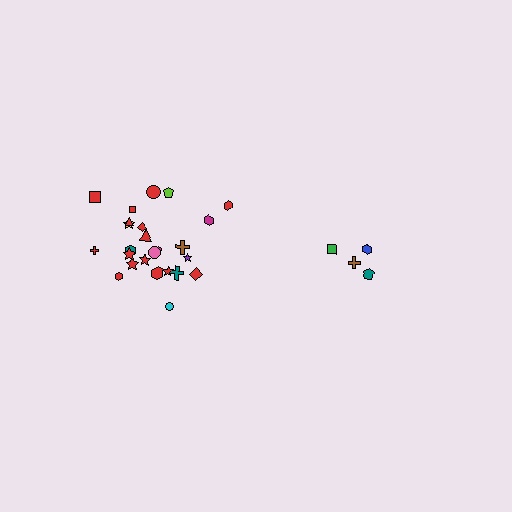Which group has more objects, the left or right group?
The left group.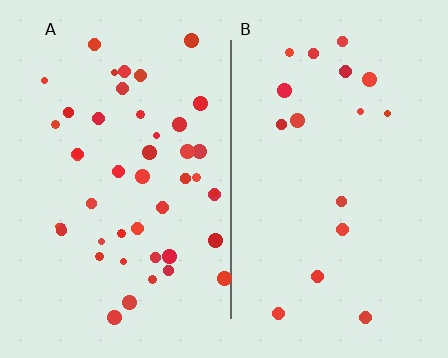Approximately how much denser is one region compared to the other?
Approximately 2.7× — region A over region B.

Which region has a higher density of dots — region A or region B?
A (the left).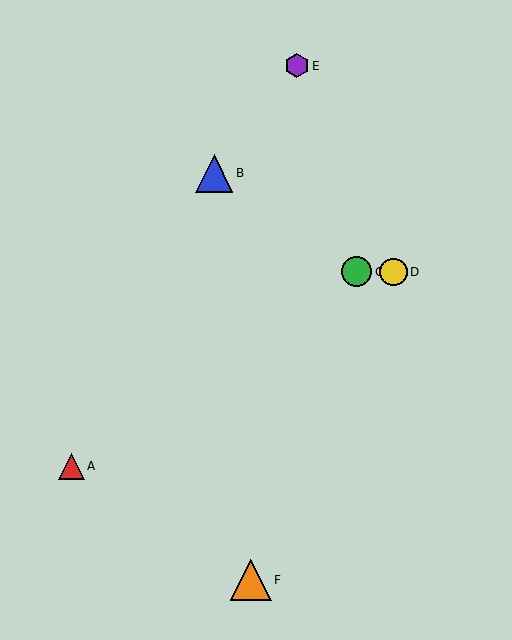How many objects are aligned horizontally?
2 objects (C, D) are aligned horizontally.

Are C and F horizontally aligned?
No, C is at y≈272 and F is at y≈580.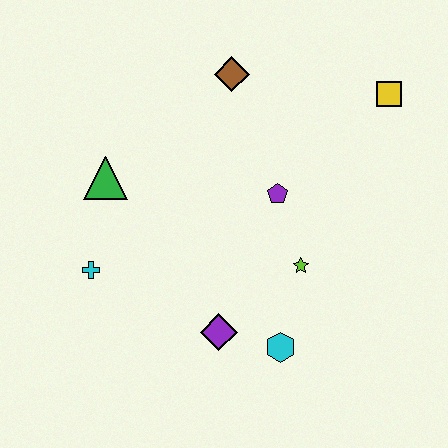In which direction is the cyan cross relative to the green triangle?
The cyan cross is below the green triangle.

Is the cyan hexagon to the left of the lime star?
Yes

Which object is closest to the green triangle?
The cyan cross is closest to the green triangle.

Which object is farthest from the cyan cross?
The yellow square is farthest from the cyan cross.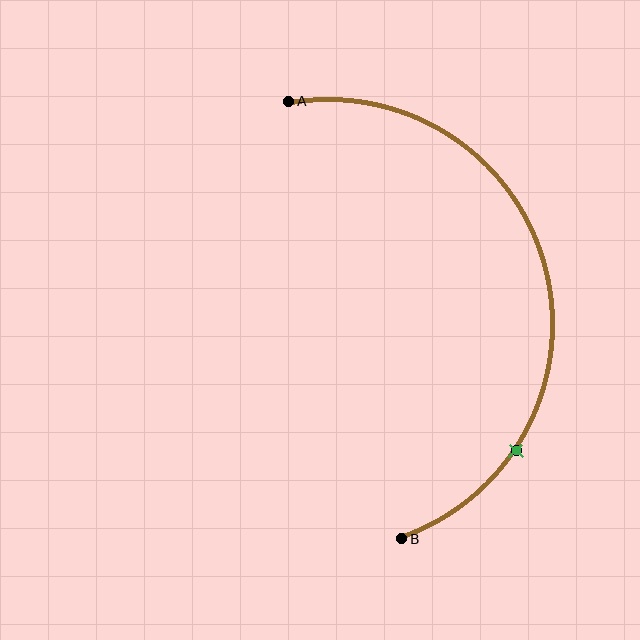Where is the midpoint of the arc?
The arc midpoint is the point on the curve farthest from the straight line joining A and B. It sits to the right of that line.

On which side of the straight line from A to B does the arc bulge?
The arc bulges to the right of the straight line connecting A and B.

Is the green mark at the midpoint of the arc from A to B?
No. The green mark lies on the arc but is closer to endpoint B. The arc midpoint would be at the point on the curve equidistant along the arc from both A and B.